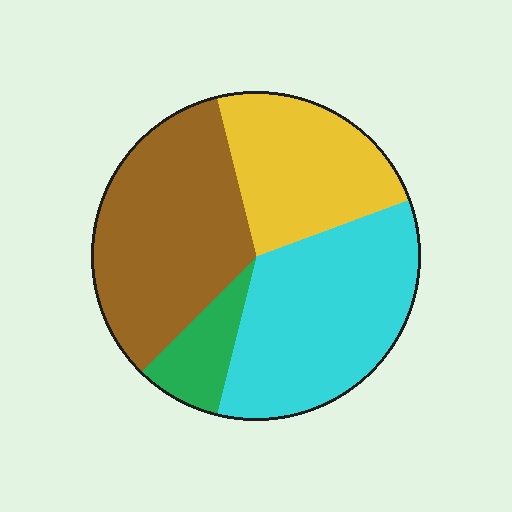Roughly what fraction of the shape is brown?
Brown takes up about one third (1/3) of the shape.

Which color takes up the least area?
Green, at roughly 10%.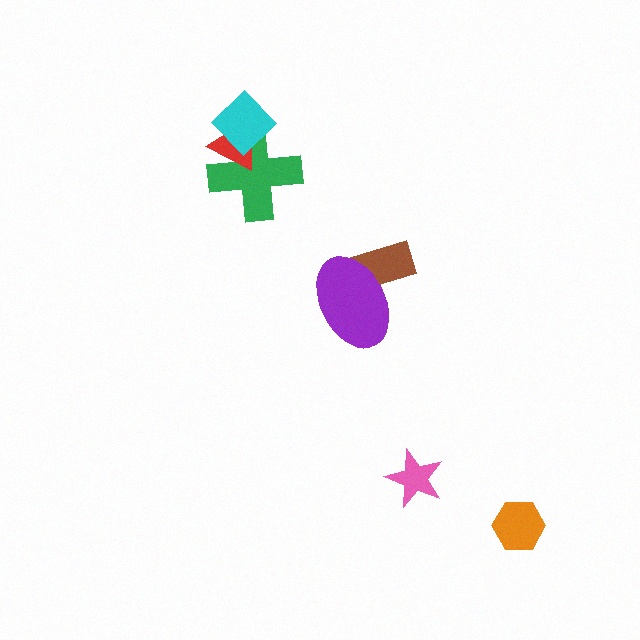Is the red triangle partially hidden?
Yes, it is partially covered by another shape.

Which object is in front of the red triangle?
The cyan diamond is in front of the red triangle.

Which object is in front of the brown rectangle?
The purple ellipse is in front of the brown rectangle.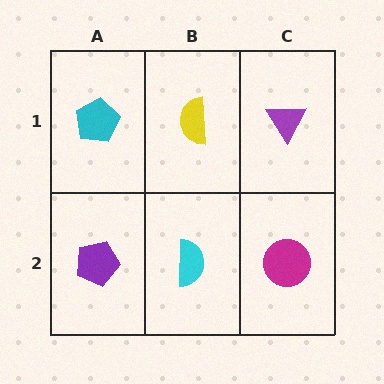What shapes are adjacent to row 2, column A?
A cyan pentagon (row 1, column A), a cyan semicircle (row 2, column B).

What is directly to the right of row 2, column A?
A cyan semicircle.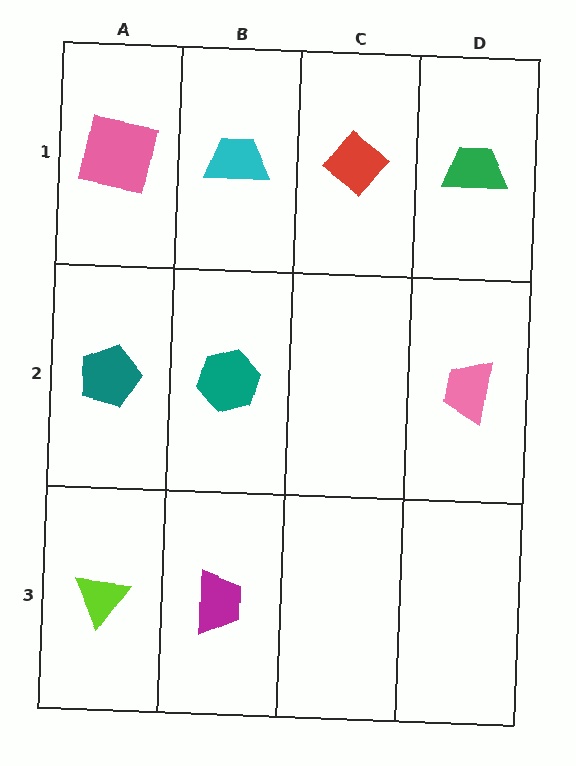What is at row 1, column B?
A cyan trapezoid.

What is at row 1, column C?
A red diamond.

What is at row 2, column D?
A pink trapezoid.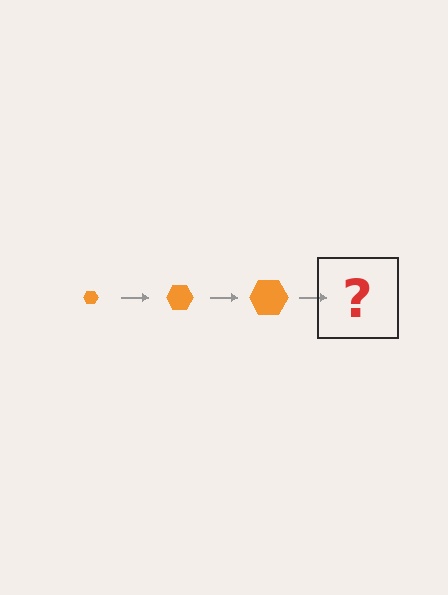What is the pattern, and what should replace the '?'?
The pattern is that the hexagon gets progressively larger each step. The '?' should be an orange hexagon, larger than the previous one.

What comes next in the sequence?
The next element should be an orange hexagon, larger than the previous one.